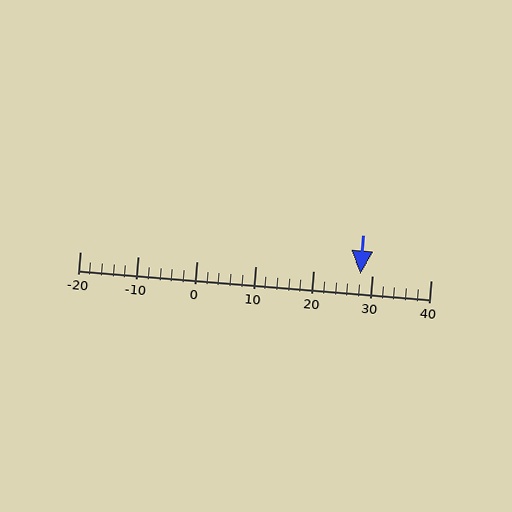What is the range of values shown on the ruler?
The ruler shows values from -20 to 40.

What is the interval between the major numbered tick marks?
The major tick marks are spaced 10 units apart.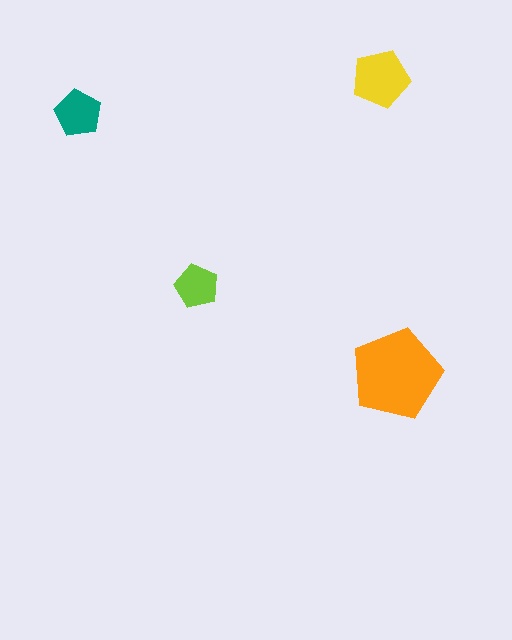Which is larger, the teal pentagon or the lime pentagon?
The teal one.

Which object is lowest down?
The orange pentagon is bottommost.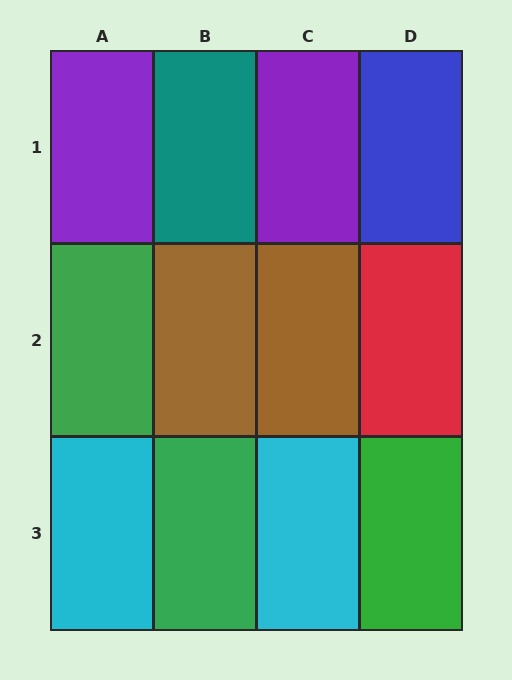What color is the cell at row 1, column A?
Purple.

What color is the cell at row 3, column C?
Cyan.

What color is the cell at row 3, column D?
Green.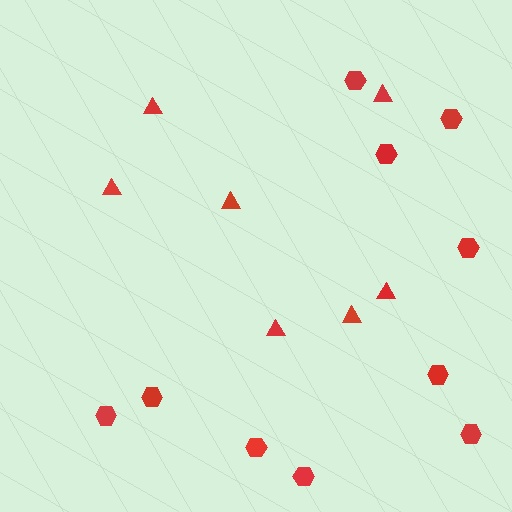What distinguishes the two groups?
There are 2 groups: one group of hexagons (10) and one group of triangles (7).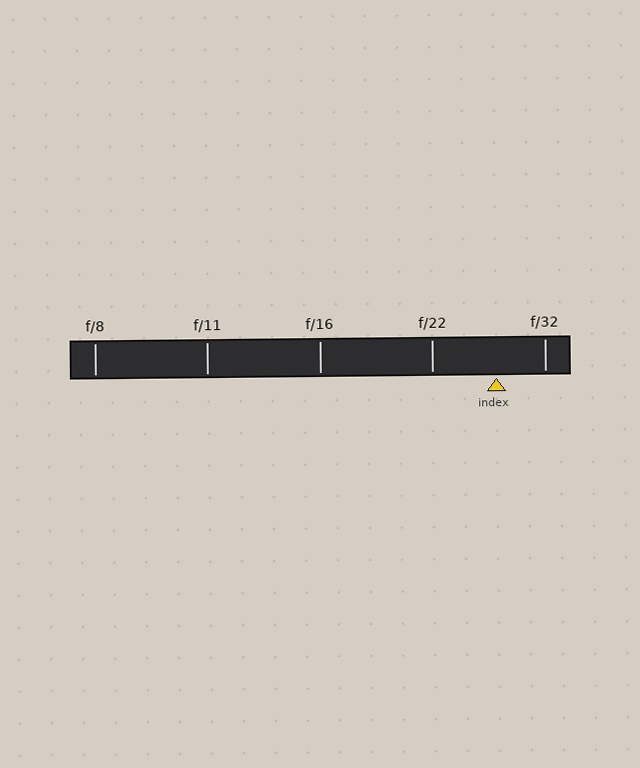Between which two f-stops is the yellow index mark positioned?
The index mark is between f/22 and f/32.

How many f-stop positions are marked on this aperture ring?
There are 5 f-stop positions marked.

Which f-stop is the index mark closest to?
The index mark is closest to f/32.